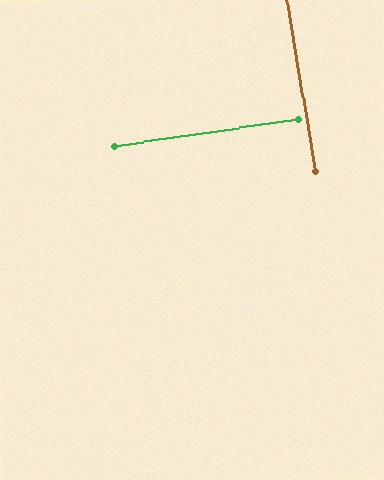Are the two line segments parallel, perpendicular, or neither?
Perpendicular — they meet at approximately 89°.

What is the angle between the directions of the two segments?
Approximately 89 degrees.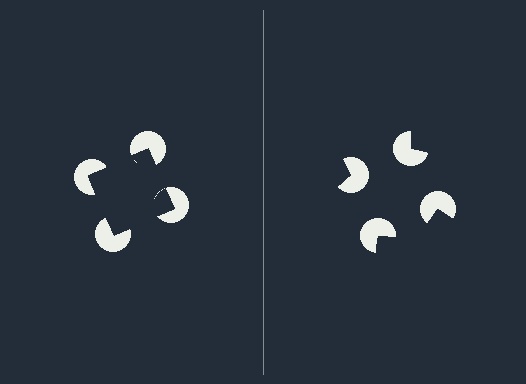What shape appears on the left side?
An illusory square.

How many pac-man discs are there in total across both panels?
8 — 4 on each side.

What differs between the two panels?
The pac-man discs are positioned identically on both sides; only the wedge orientations differ. On the left they align to a square; on the right they are misaligned.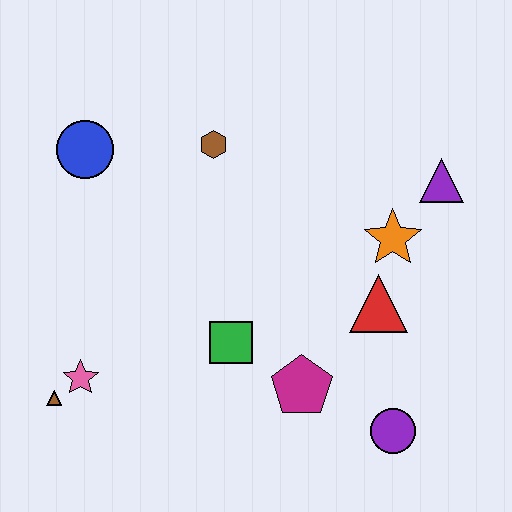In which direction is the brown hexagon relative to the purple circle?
The brown hexagon is above the purple circle.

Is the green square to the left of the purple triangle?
Yes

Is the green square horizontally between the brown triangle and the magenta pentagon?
Yes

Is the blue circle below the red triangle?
No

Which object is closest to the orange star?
The red triangle is closest to the orange star.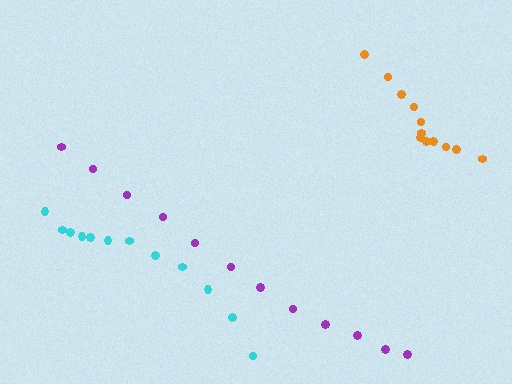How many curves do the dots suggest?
There are 3 distinct paths.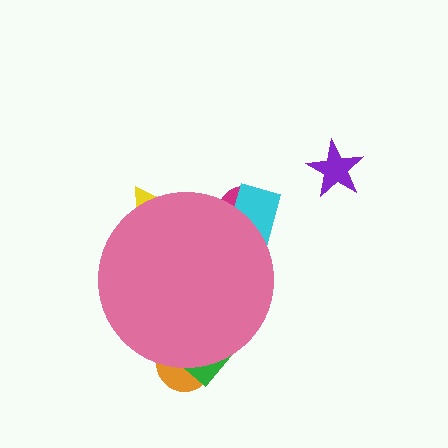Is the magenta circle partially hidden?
Yes, the magenta circle is partially hidden behind the pink circle.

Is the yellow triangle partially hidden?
Yes, the yellow triangle is partially hidden behind the pink circle.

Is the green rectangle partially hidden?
Yes, the green rectangle is partially hidden behind the pink circle.